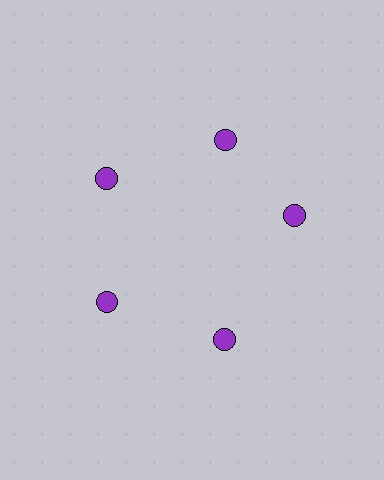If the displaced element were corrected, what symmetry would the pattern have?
It would have 5-fold rotational symmetry — the pattern would map onto itself every 72 degrees.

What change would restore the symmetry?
The symmetry would be restored by rotating it back into even spacing with its neighbors so that all 5 circles sit at equal angles and equal distance from the center.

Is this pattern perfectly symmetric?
No. The 5 purple circles are arranged in a ring, but one element near the 3 o'clock position is rotated out of alignment along the ring, breaking the 5-fold rotational symmetry.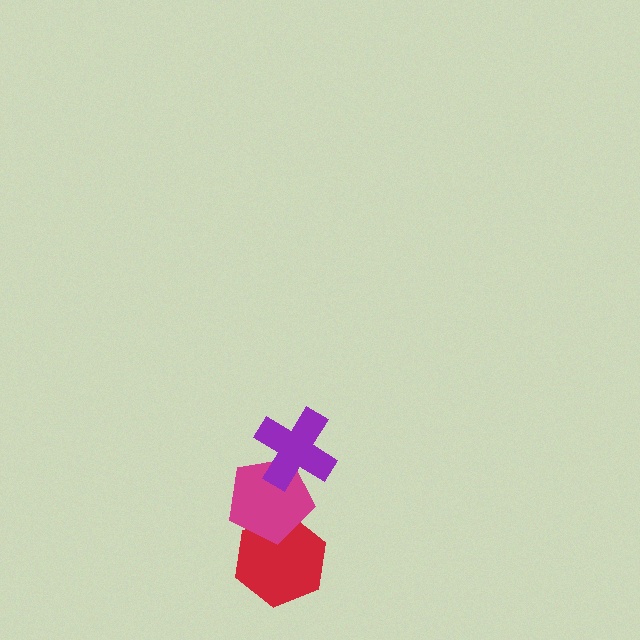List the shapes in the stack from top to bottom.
From top to bottom: the purple cross, the magenta pentagon, the red hexagon.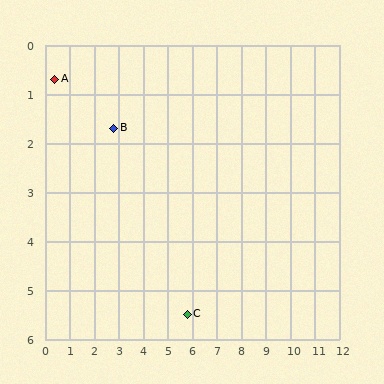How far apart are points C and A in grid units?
Points C and A are about 7.2 grid units apart.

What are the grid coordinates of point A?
Point A is at approximately (0.4, 0.7).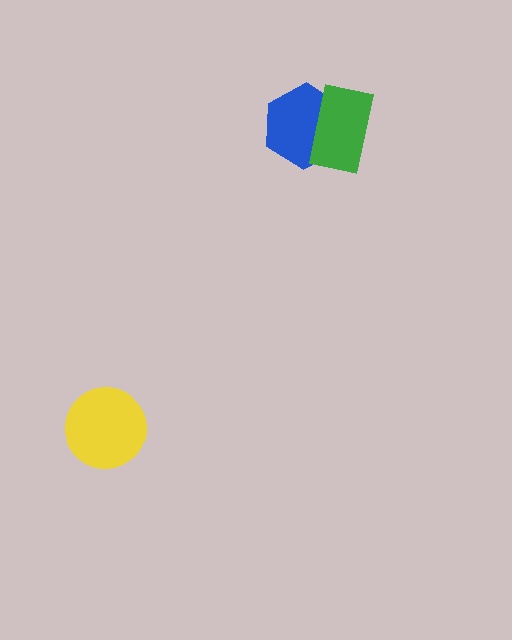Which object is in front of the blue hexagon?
The green rectangle is in front of the blue hexagon.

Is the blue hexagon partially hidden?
Yes, it is partially covered by another shape.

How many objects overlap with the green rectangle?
1 object overlaps with the green rectangle.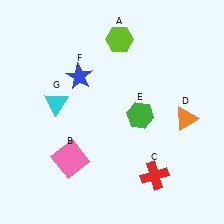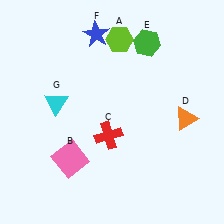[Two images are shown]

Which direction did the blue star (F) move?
The blue star (F) moved up.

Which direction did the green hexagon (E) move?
The green hexagon (E) moved up.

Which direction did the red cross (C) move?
The red cross (C) moved left.